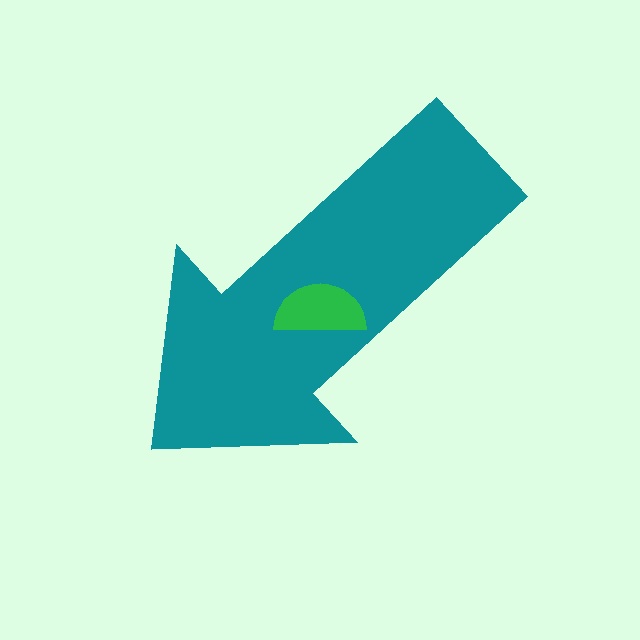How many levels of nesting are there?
2.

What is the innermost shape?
The green semicircle.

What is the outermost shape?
The teal arrow.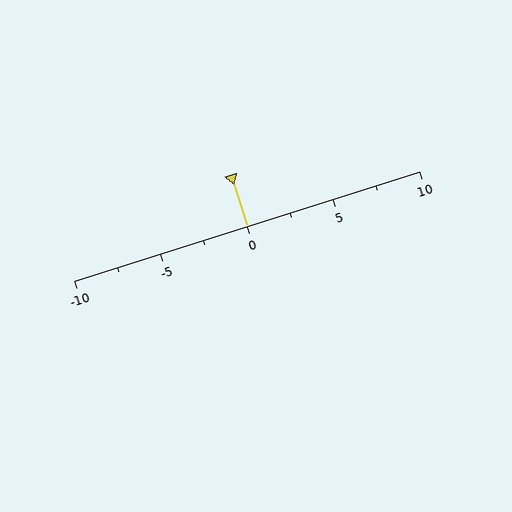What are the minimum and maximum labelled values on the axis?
The axis runs from -10 to 10.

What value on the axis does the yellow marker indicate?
The marker indicates approximately 0.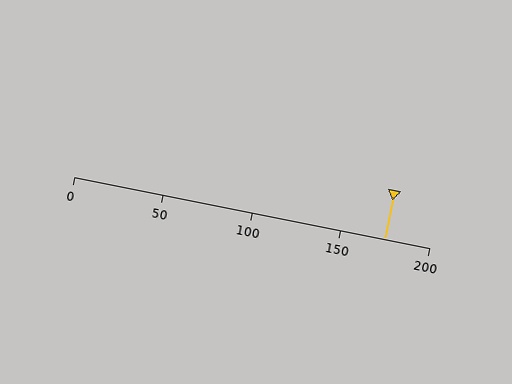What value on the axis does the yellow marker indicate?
The marker indicates approximately 175.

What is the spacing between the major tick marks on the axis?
The major ticks are spaced 50 apart.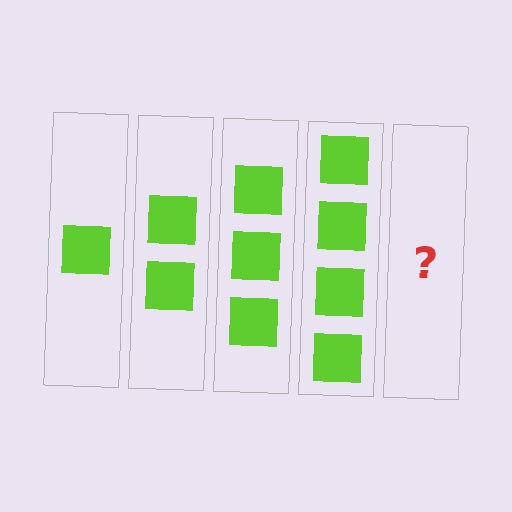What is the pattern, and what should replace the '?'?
The pattern is that each step adds one more square. The '?' should be 5 squares.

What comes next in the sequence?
The next element should be 5 squares.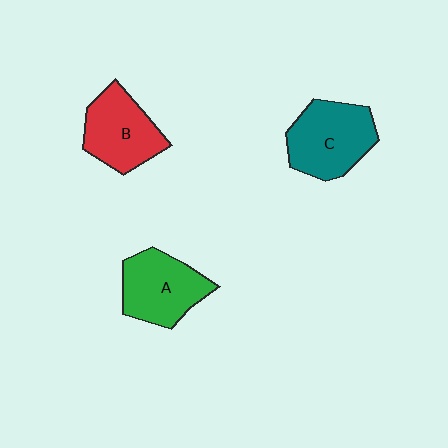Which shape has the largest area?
Shape C (teal).